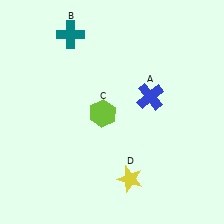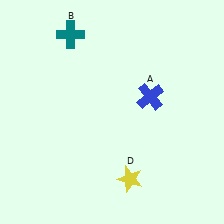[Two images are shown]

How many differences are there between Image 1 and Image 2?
There is 1 difference between the two images.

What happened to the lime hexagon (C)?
The lime hexagon (C) was removed in Image 2. It was in the bottom-left area of Image 1.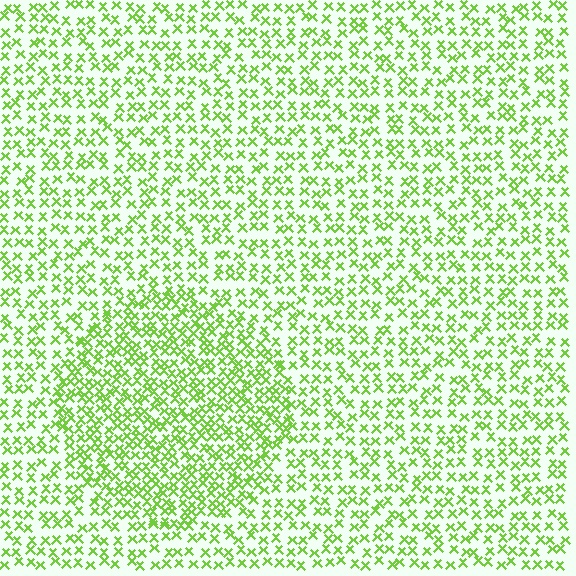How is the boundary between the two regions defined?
The boundary is defined by a change in element density (approximately 1.7x ratio). All elements are the same color, size, and shape.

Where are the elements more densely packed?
The elements are more densely packed inside the circle boundary.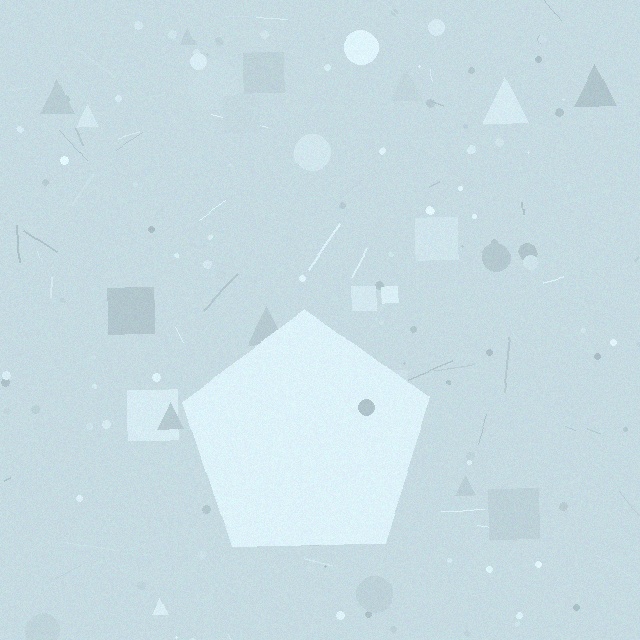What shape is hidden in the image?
A pentagon is hidden in the image.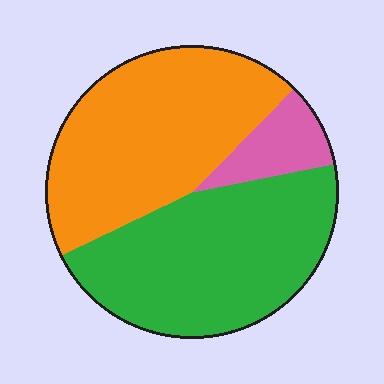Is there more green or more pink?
Green.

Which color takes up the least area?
Pink, at roughly 10%.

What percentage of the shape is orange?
Orange covers 45% of the shape.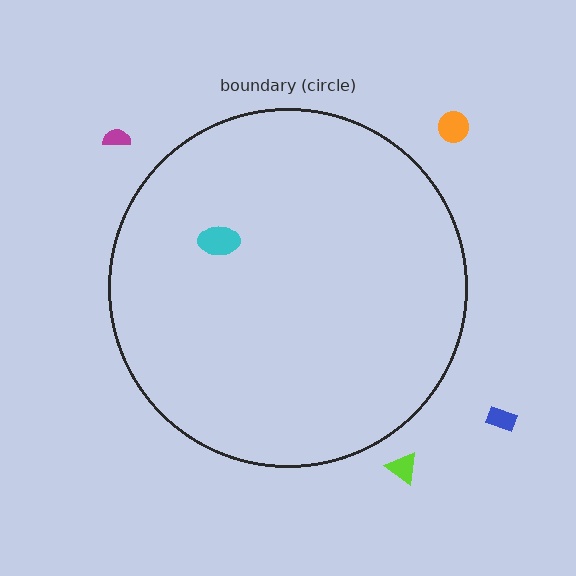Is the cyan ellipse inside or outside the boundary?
Inside.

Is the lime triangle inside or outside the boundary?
Outside.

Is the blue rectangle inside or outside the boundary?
Outside.